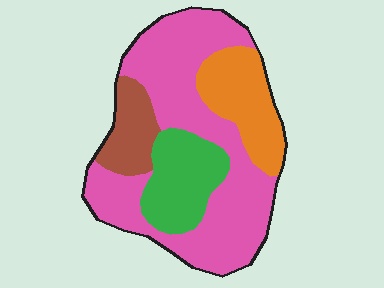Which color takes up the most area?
Pink, at roughly 55%.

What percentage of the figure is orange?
Orange takes up about one sixth (1/6) of the figure.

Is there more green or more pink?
Pink.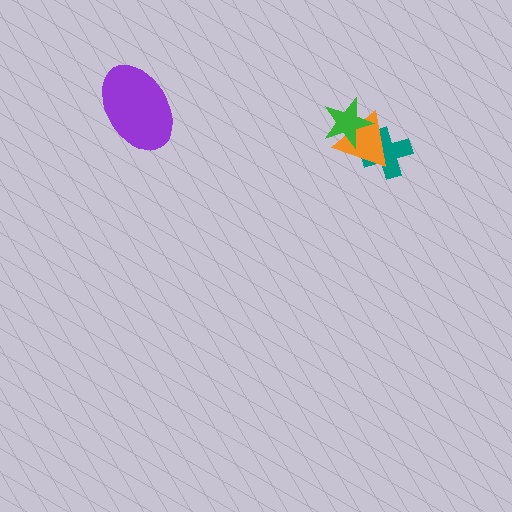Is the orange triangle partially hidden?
Yes, it is partially covered by another shape.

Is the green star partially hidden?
No, no other shape covers it.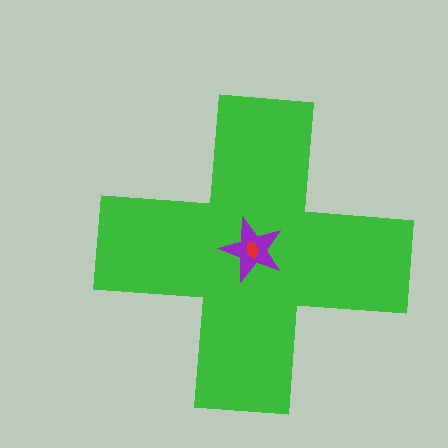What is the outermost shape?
The green cross.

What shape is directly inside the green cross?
The purple star.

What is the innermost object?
The red ellipse.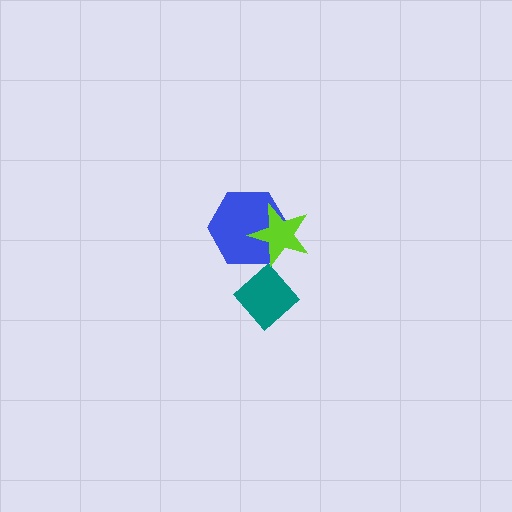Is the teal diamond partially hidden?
No, no other shape covers it.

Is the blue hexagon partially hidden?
Yes, it is partially covered by another shape.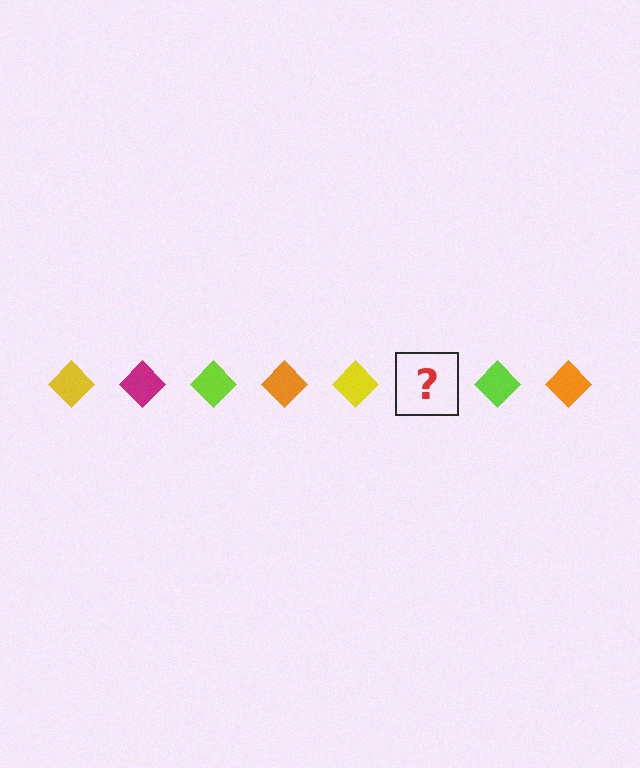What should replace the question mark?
The question mark should be replaced with a magenta diamond.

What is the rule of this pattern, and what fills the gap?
The rule is that the pattern cycles through yellow, magenta, lime, orange diamonds. The gap should be filled with a magenta diamond.